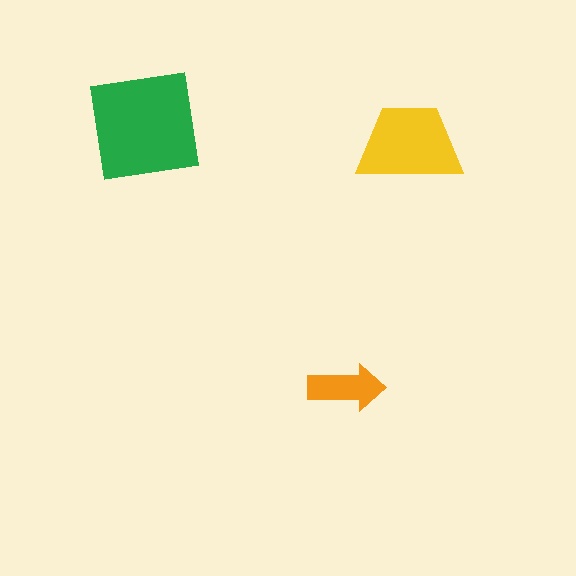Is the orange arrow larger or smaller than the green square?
Smaller.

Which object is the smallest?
The orange arrow.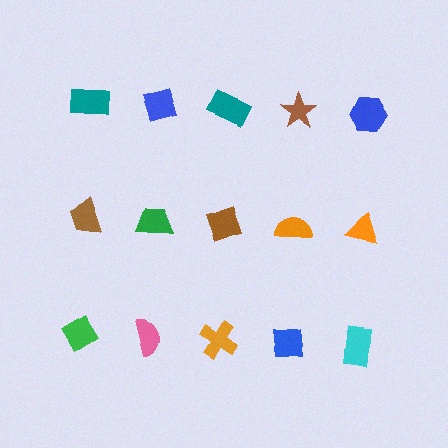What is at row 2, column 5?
An orange triangle.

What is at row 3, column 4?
A blue square.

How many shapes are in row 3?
5 shapes.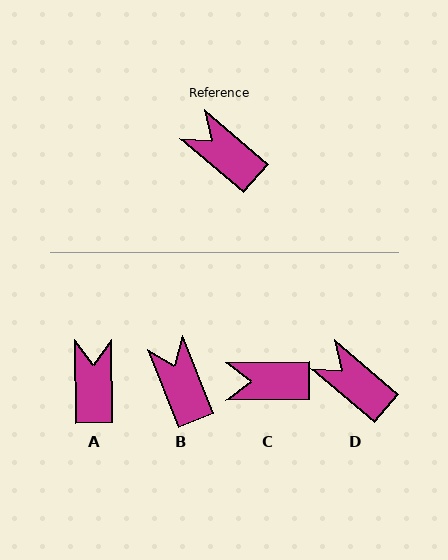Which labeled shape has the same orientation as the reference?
D.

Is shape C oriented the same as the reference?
No, it is off by about 41 degrees.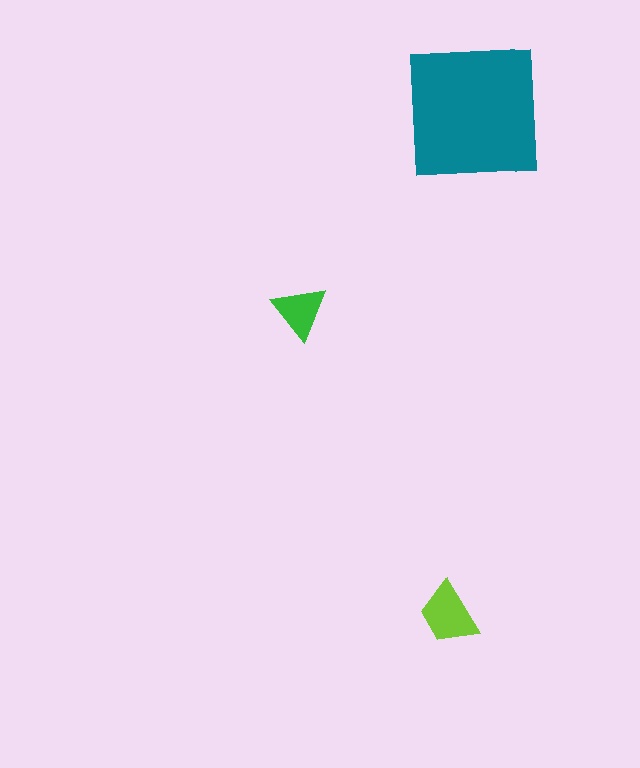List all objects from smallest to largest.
The green triangle, the lime trapezoid, the teal square.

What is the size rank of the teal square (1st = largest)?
1st.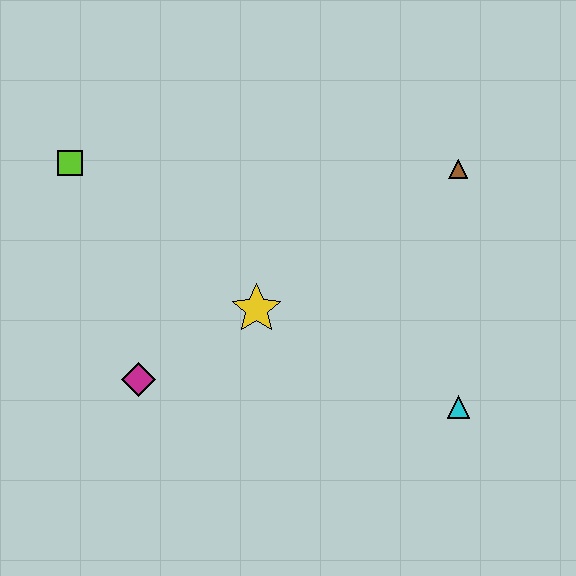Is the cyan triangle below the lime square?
Yes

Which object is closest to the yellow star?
The magenta diamond is closest to the yellow star.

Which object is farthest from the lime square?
The cyan triangle is farthest from the lime square.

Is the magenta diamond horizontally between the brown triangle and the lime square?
Yes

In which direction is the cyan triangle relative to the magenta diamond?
The cyan triangle is to the right of the magenta diamond.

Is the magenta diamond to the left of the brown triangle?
Yes